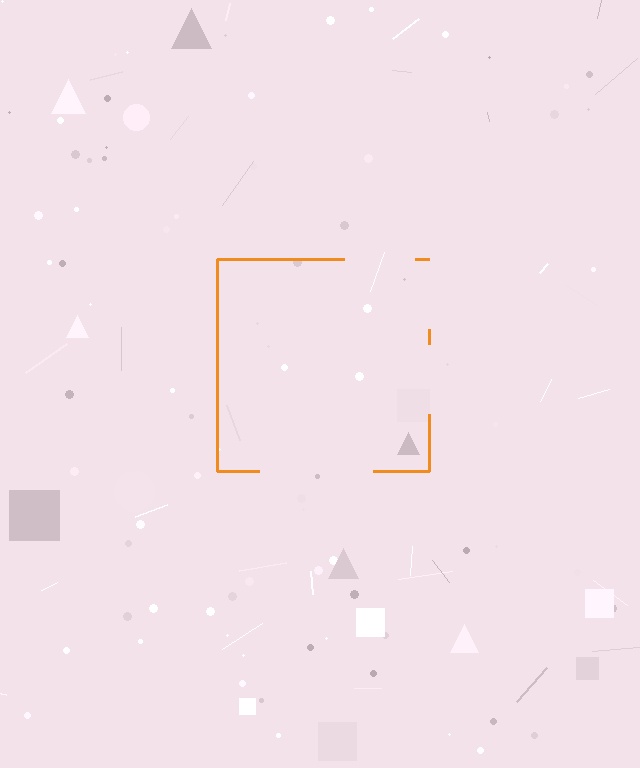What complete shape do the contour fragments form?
The contour fragments form a square.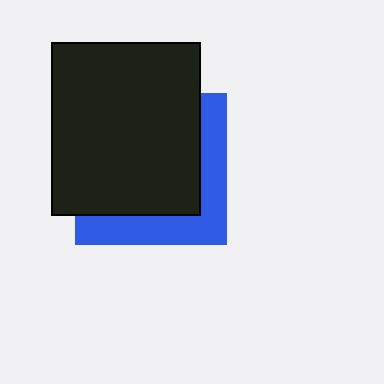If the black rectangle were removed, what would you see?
You would see the complete blue square.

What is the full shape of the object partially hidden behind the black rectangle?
The partially hidden object is a blue square.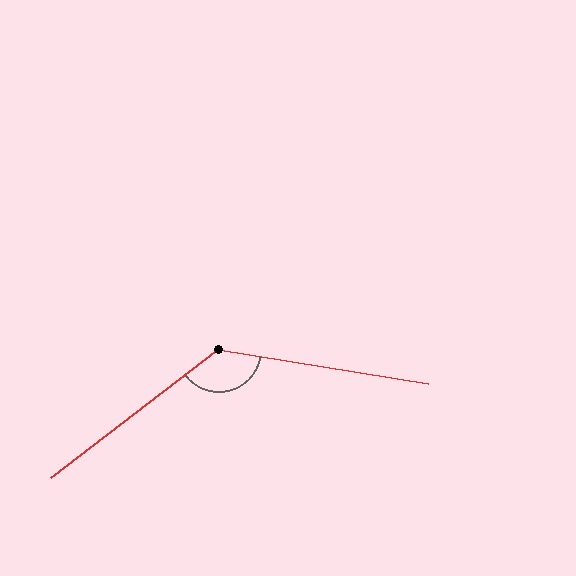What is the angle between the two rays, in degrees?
Approximately 133 degrees.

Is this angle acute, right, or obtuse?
It is obtuse.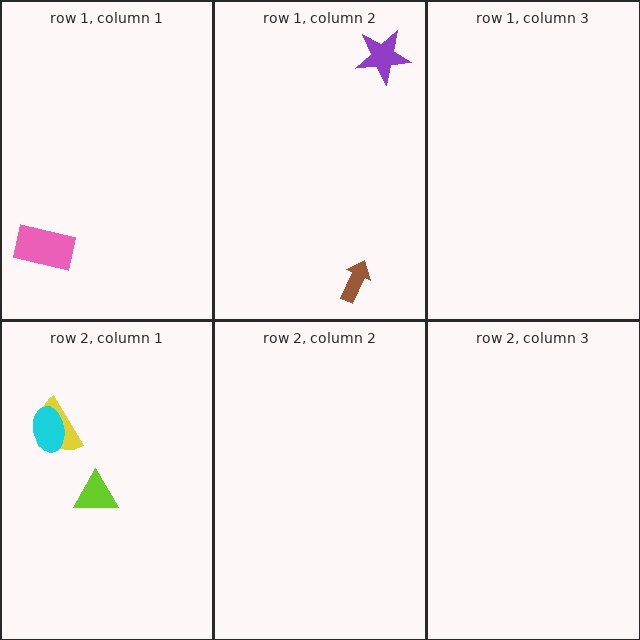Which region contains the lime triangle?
The row 2, column 1 region.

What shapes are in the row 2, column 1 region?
The lime triangle, the yellow semicircle, the cyan ellipse.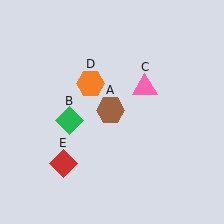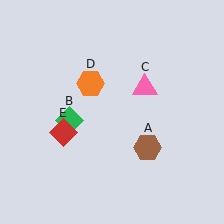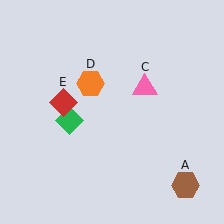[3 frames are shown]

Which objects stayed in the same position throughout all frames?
Green diamond (object B) and pink triangle (object C) and orange hexagon (object D) remained stationary.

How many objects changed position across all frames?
2 objects changed position: brown hexagon (object A), red diamond (object E).